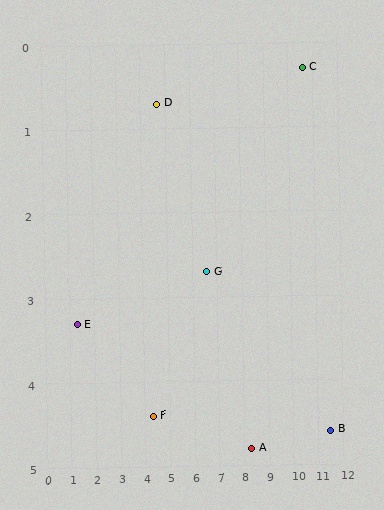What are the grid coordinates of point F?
Point F is at approximately (4.3, 4.4).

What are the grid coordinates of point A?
Point A is at approximately (8.3, 4.8).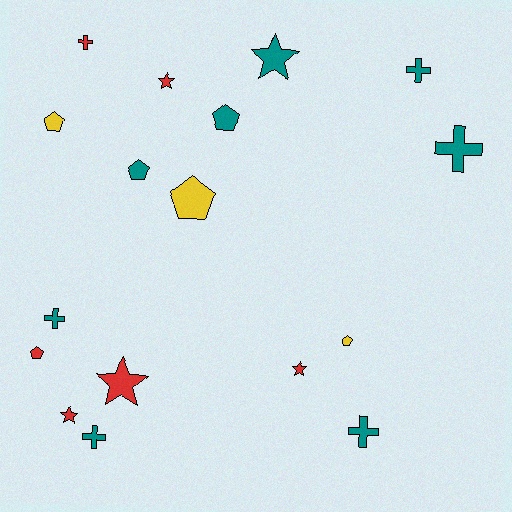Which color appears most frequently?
Teal, with 8 objects.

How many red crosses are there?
There is 1 red cross.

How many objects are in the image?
There are 17 objects.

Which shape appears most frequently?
Cross, with 6 objects.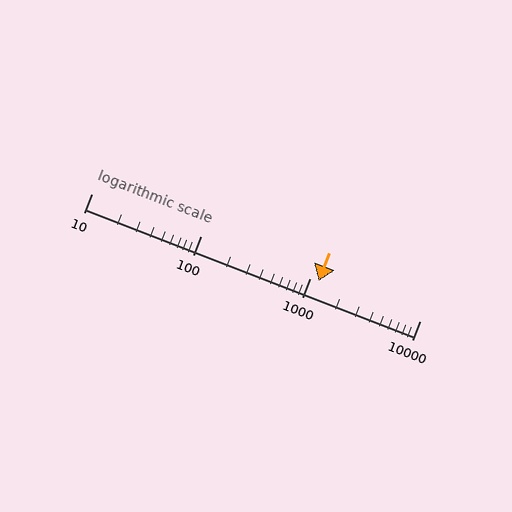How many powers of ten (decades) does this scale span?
The scale spans 3 decades, from 10 to 10000.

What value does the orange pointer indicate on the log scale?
The pointer indicates approximately 1200.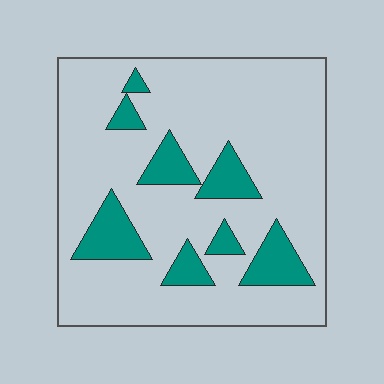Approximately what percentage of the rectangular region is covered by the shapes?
Approximately 20%.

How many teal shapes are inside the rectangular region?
8.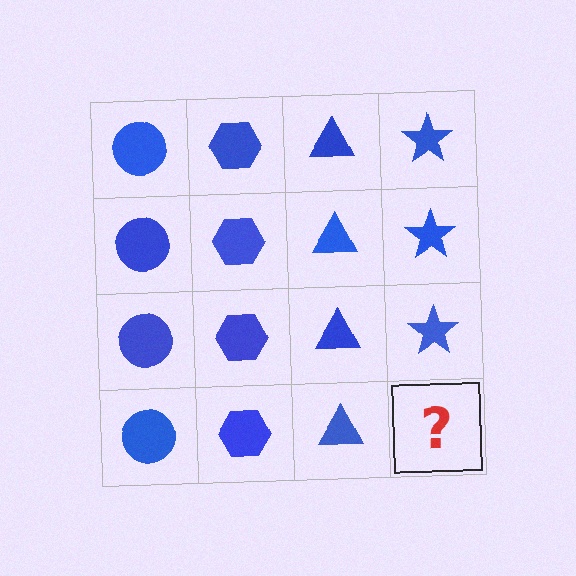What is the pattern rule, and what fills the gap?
The rule is that each column has a consistent shape. The gap should be filled with a blue star.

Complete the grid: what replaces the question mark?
The question mark should be replaced with a blue star.